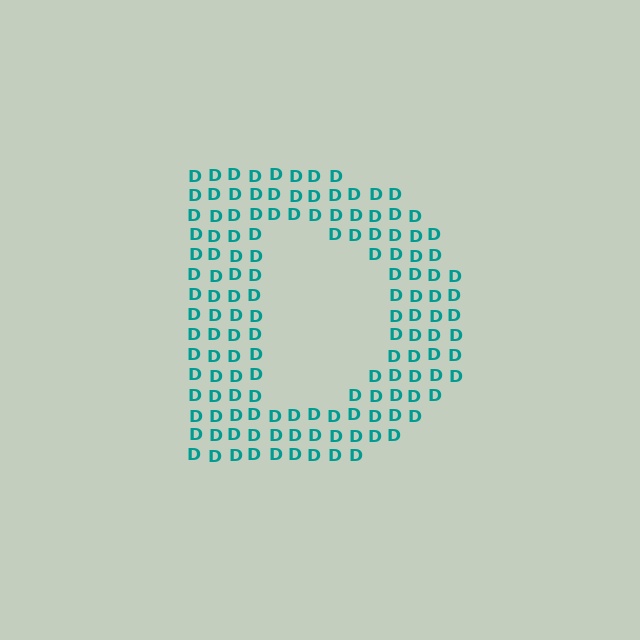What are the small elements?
The small elements are letter D's.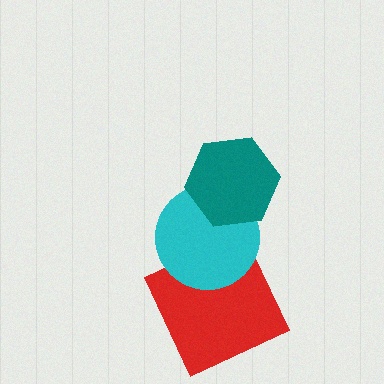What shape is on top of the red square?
The cyan circle is on top of the red square.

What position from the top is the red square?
The red square is 3rd from the top.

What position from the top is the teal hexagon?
The teal hexagon is 1st from the top.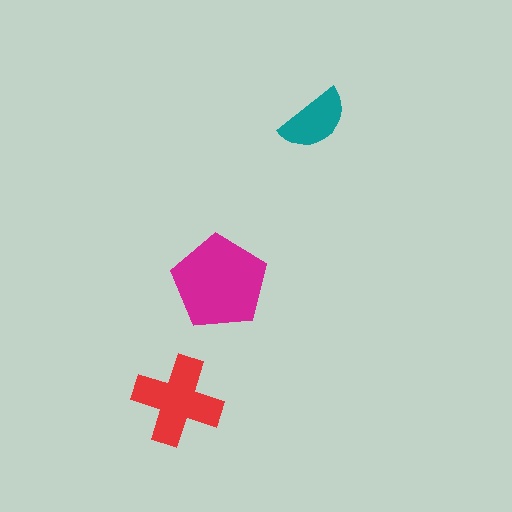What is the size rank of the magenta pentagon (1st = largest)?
1st.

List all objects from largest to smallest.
The magenta pentagon, the red cross, the teal semicircle.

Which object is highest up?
The teal semicircle is topmost.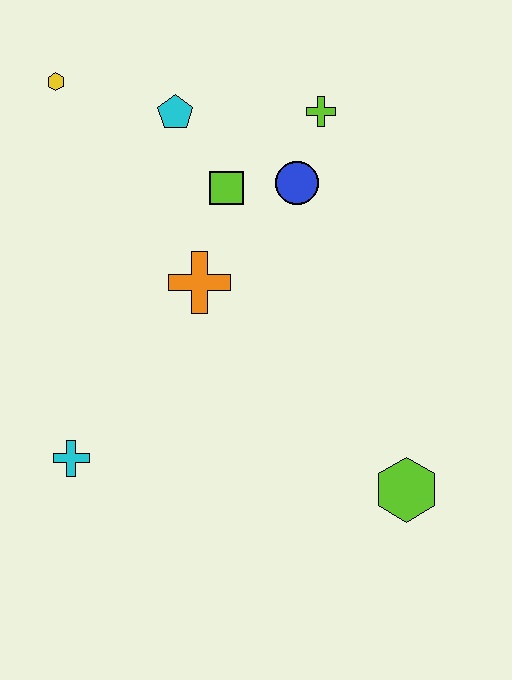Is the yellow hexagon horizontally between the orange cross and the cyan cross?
No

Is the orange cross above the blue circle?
No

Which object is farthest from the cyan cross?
The lime cross is farthest from the cyan cross.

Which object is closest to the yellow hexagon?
The cyan pentagon is closest to the yellow hexagon.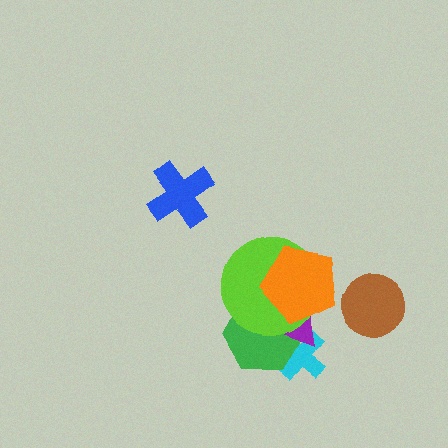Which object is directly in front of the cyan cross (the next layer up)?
The green hexagon is directly in front of the cyan cross.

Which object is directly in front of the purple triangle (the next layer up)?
The lime circle is directly in front of the purple triangle.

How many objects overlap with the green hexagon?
4 objects overlap with the green hexagon.